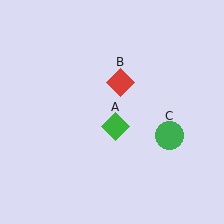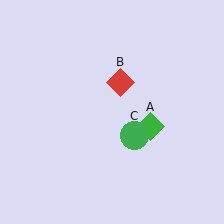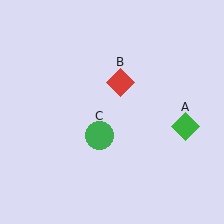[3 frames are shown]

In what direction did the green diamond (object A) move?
The green diamond (object A) moved right.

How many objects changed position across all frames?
2 objects changed position: green diamond (object A), green circle (object C).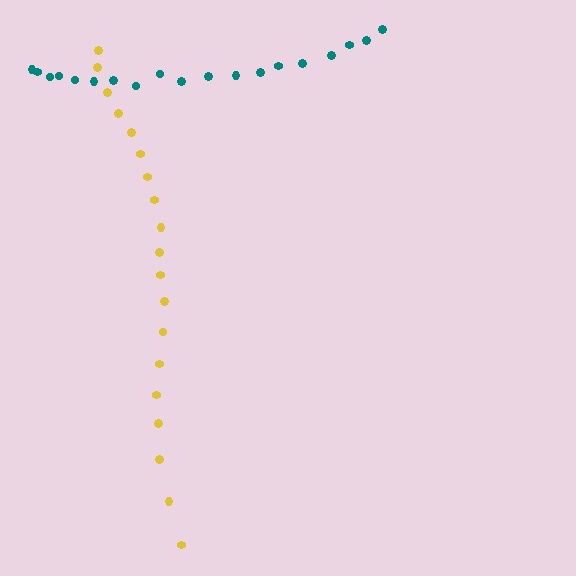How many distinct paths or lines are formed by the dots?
There are 2 distinct paths.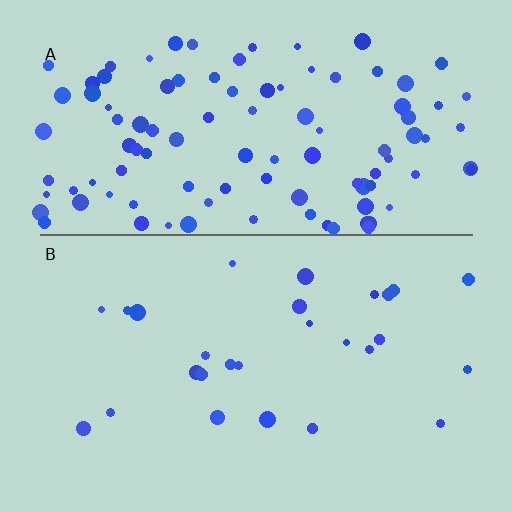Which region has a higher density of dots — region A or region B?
A (the top).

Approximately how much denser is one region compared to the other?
Approximately 3.9× — region A over region B.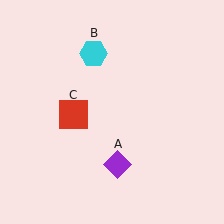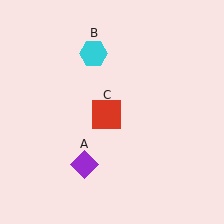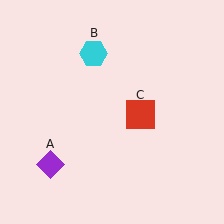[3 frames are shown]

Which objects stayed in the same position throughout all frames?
Cyan hexagon (object B) remained stationary.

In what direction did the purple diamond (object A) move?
The purple diamond (object A) moved left.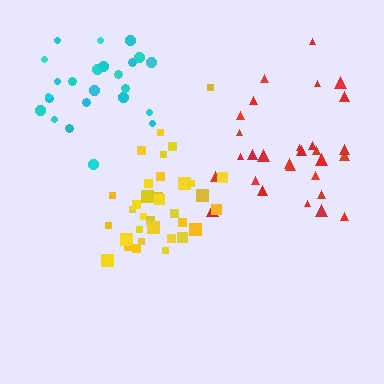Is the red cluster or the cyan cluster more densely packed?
Cyan.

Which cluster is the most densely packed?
Yellow.